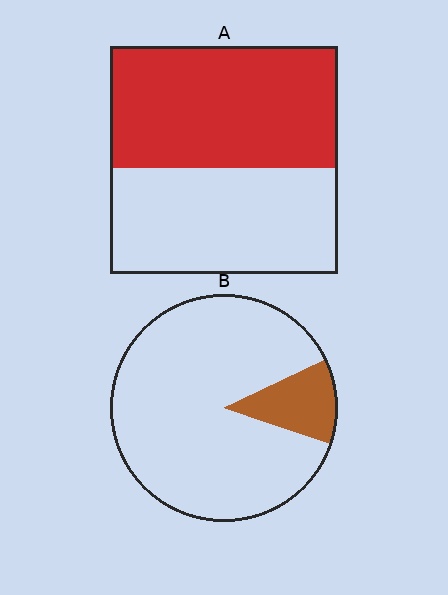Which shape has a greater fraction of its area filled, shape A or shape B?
Shape A.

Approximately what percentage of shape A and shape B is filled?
A is approximately 55% and B is approximately 10%.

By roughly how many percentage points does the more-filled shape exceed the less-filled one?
By roughly 40 percentage points (A over B).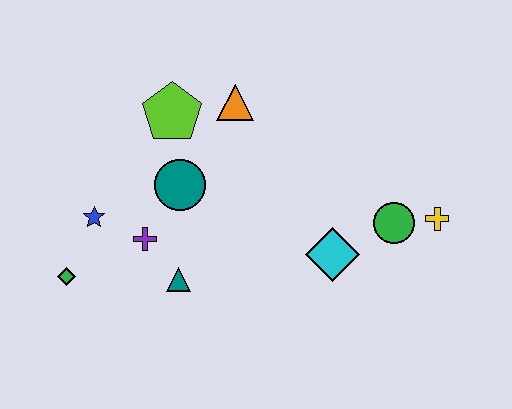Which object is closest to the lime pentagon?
The orange triangle is closest to the lime pentagon.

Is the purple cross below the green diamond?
No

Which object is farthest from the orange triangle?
The green diamond is farthest from the orange triangle.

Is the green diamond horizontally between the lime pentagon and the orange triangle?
No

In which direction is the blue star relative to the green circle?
The blue star is to the left of the green circle.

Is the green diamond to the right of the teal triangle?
No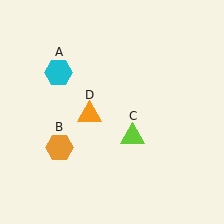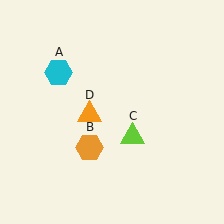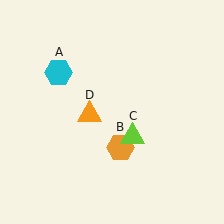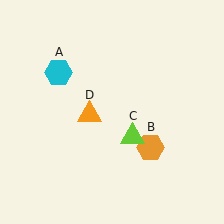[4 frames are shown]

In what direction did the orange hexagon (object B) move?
The orange hexagon (object B) moved right.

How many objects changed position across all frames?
1 object changed position: orange hexagon (object B).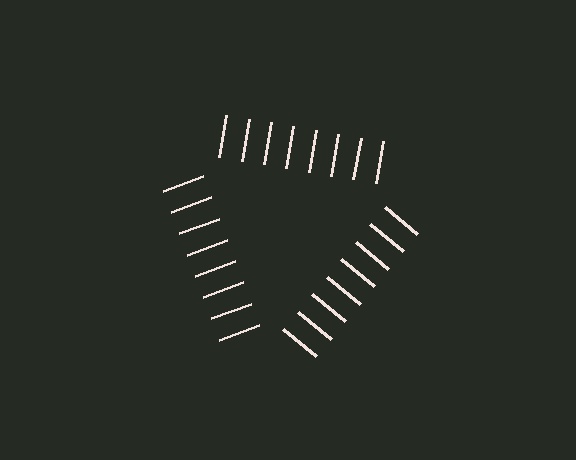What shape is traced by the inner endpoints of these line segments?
An illusory triangle — the line segments terminate on its edges but no continuous stroke is drawn.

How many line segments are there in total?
24 — 8 along each of the 3 edges.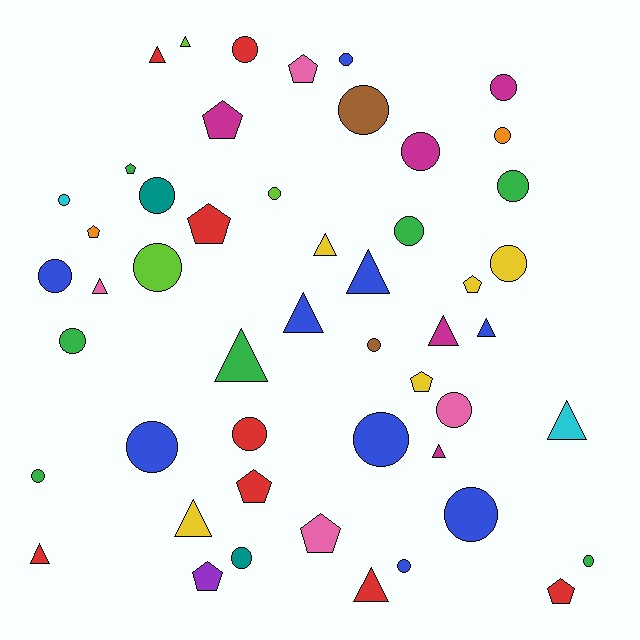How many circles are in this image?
There are 25 circles.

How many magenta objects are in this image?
There are 5 magenta objects.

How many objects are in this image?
There are 50 objects.